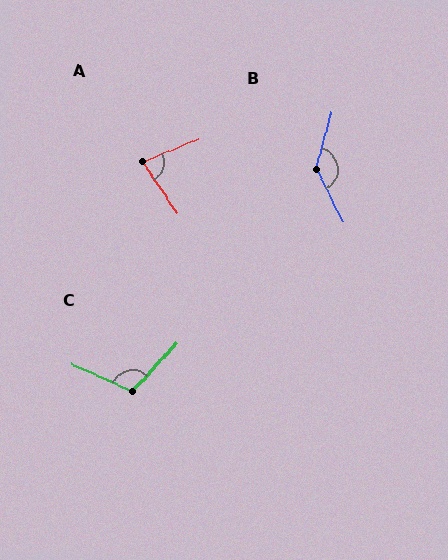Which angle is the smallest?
A, at approximately 78 degrees.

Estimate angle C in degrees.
Approximately 109 degrees.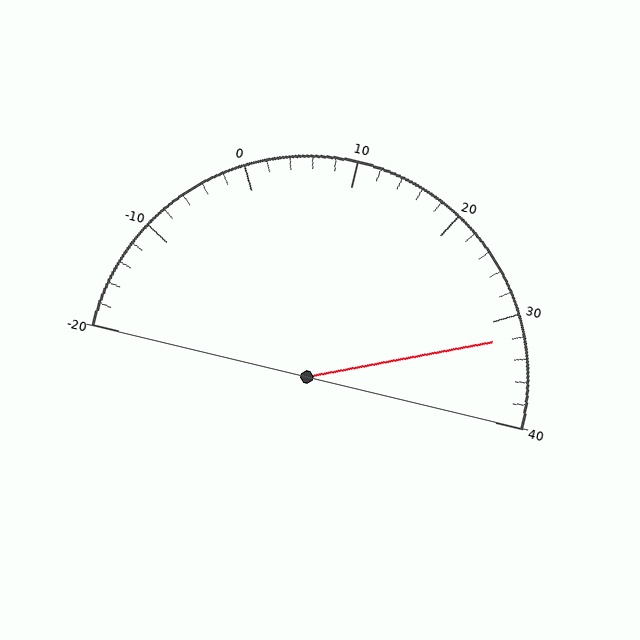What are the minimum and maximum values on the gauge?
The gauge ranges from -20 to 40.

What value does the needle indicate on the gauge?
The needle indicates approximately 32.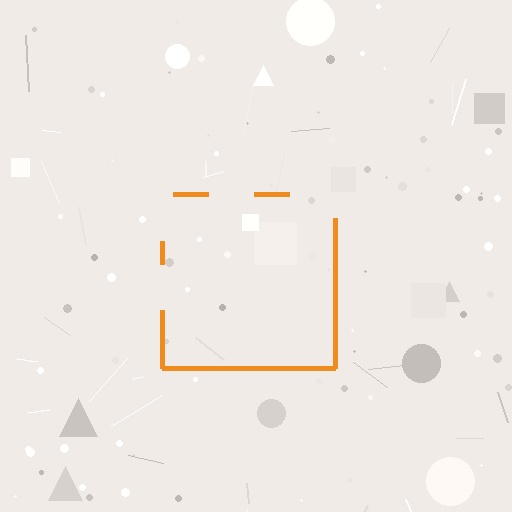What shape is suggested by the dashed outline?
The dashed outline suggests a square.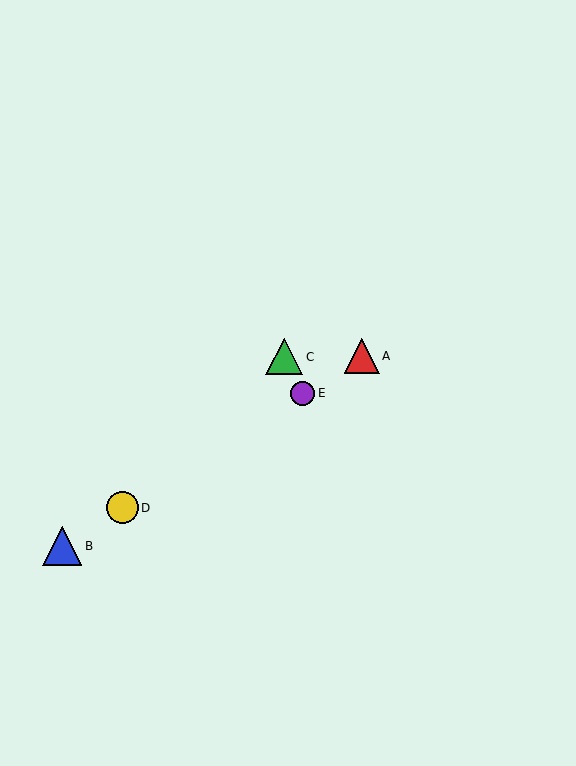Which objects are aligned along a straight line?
Objects A, B, D, E are aligned along a straight line.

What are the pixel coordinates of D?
Object D is at (122, 508).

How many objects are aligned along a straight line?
4 objects (A, B, D, E) are aligned along a straight line.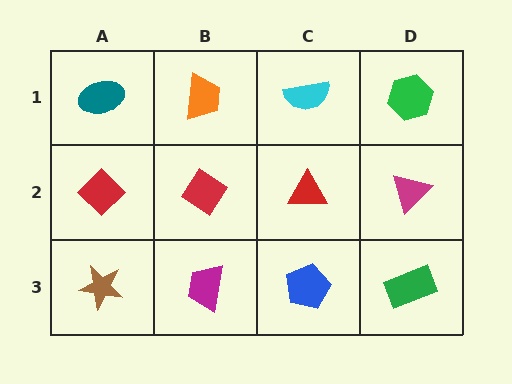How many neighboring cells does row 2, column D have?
3.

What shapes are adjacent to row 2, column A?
A teal ellipse (row 1, column A), a brown star (row 3, column A), a red diamond (row 2, column B).